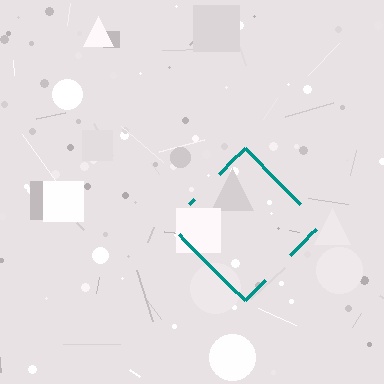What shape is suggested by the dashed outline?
The dashed outline suggests a diamond.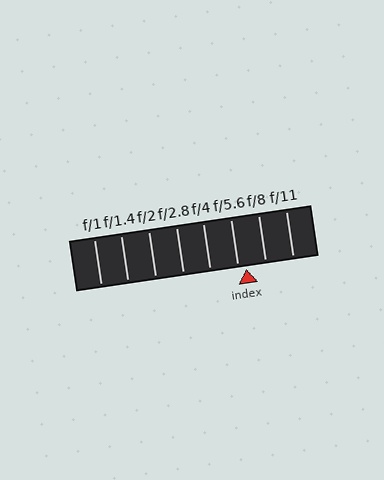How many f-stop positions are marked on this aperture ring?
There are 8 f-stop positions marked.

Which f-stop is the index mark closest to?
The index mark is closest to f/5.6.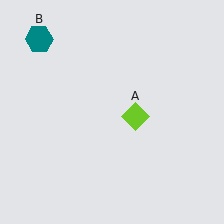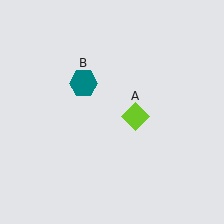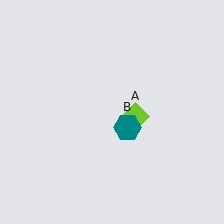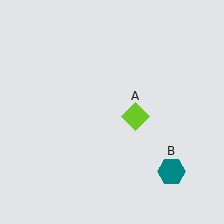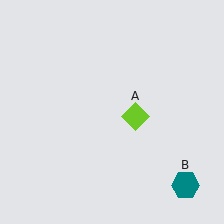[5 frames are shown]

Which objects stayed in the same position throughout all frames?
Lime diamond (object A) remained stationary.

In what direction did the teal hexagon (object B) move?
The teal hexagon (object B) moved down and to the right.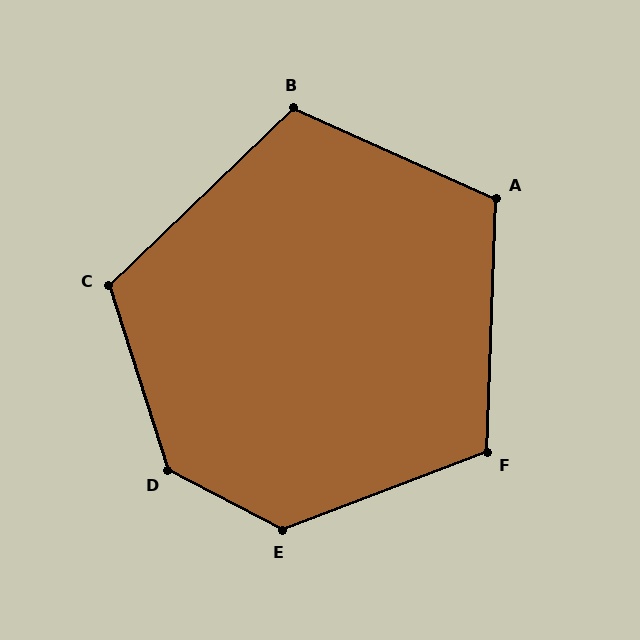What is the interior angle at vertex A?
Approximately 112 degrees (obtuse).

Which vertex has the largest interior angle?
D, at approximately 135 degrees.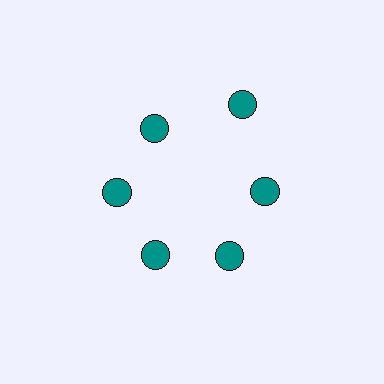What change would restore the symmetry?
The symmetry would be restored by moving it inward, back onto the ring so that all 6 circles sit at equal angles and equal distance from the center.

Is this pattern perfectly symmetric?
No. The 6 teal circles are arranged in a ring, but one element near the 1 o'clock position is pushed outward from the center, breaking the 6-fold rotational symmetry.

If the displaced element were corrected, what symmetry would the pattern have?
It would have 6-fold rotational symmetry — the pattern would map onto itself every 60 degrees.